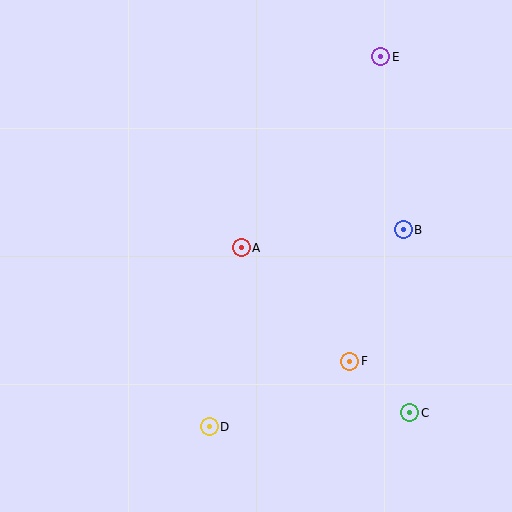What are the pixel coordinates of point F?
Point F is at (350, 361).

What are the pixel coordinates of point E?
Point E is at (381, 57).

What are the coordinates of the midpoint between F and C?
The midpoint between F and C is at (380, 387).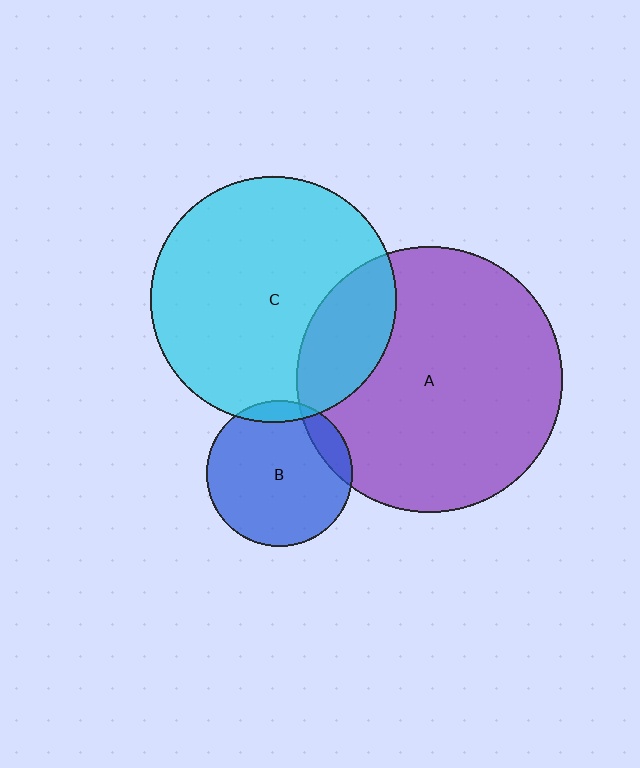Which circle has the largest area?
Circle A (purple).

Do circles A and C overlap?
Yes.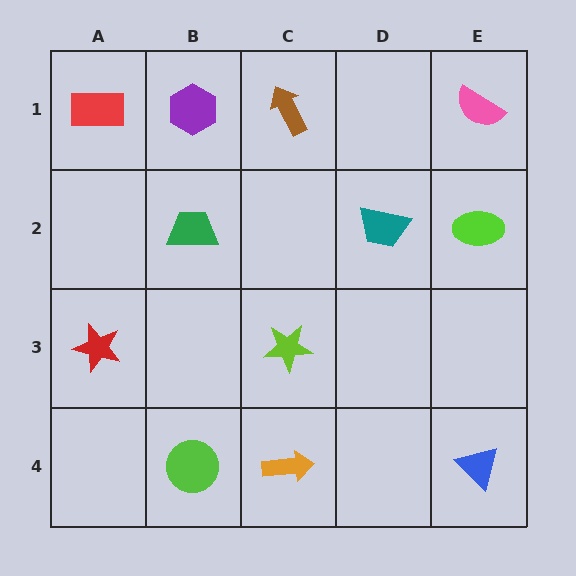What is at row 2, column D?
A teal trapezoid.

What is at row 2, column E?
A lime ellipse.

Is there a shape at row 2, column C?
No, that cell is empty.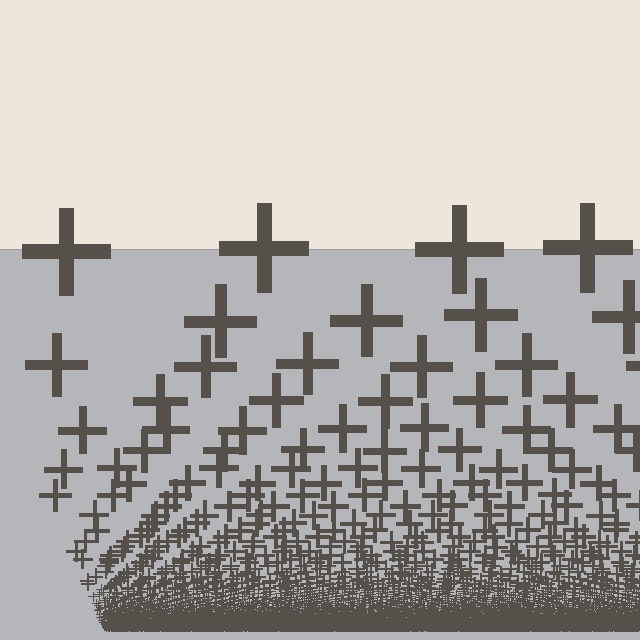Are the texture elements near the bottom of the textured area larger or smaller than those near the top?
Smaller. The gradient is inverted — elements near the bottom are smaller and denser.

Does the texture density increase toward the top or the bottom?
Density increases toward the bottom.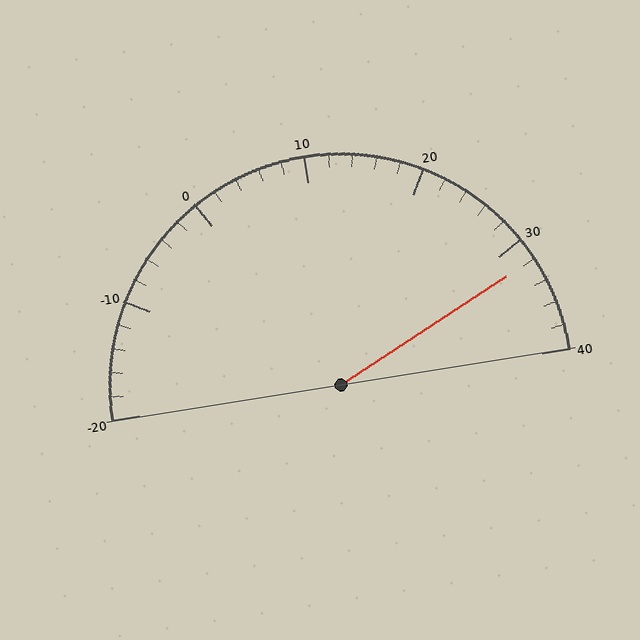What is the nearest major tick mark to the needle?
The nearest major tick mark is 30.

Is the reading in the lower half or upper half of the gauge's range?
The reading is in the upper half of the range (-20 to 40).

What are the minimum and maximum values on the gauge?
The gauge ranges from -20 to 40.